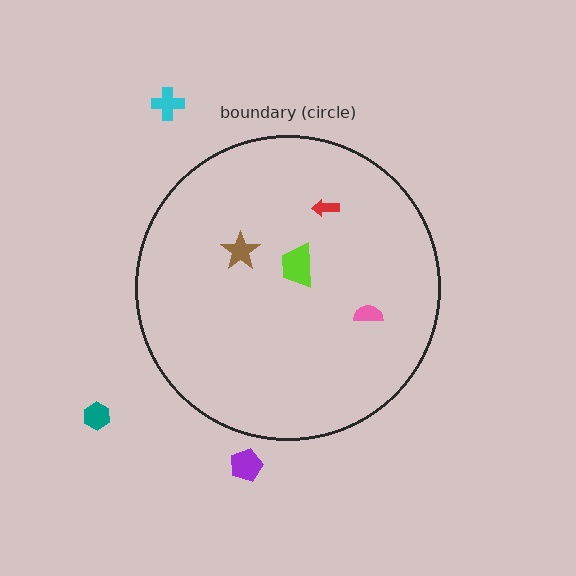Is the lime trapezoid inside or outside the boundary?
Inside.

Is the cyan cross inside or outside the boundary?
Outside.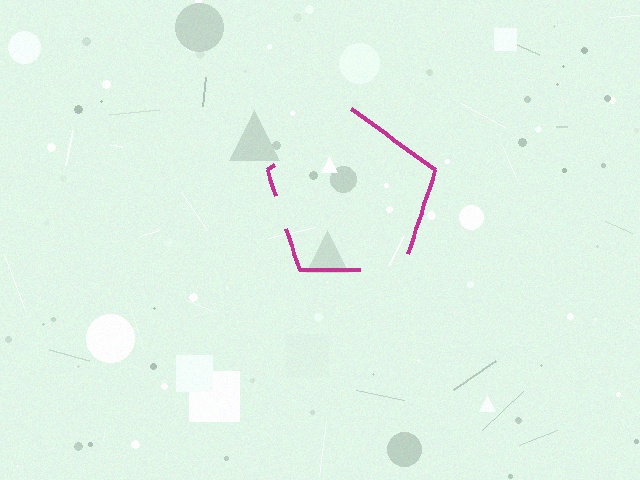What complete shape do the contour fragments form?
The contour fragments form a pentagon.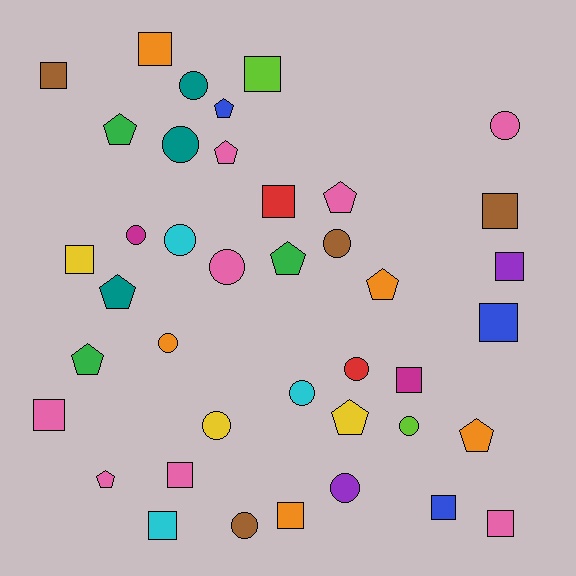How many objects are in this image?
There are 40 objects.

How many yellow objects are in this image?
There are 3 yellow objects.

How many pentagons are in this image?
There are 11 pentagons.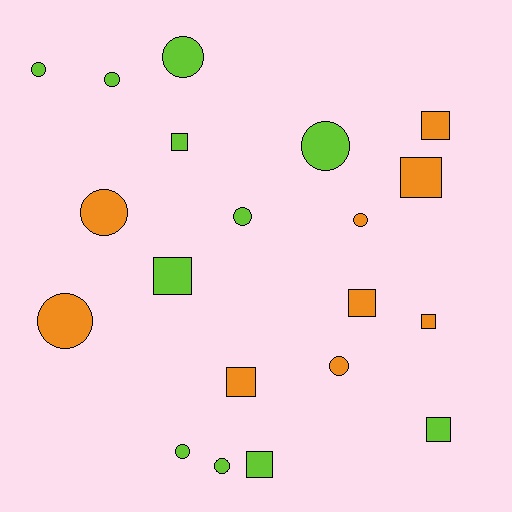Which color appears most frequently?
Lime, with 11 objects.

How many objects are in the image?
There are 20 objects.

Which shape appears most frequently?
Circle, with 11 objects.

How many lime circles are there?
There are 7 lime circles.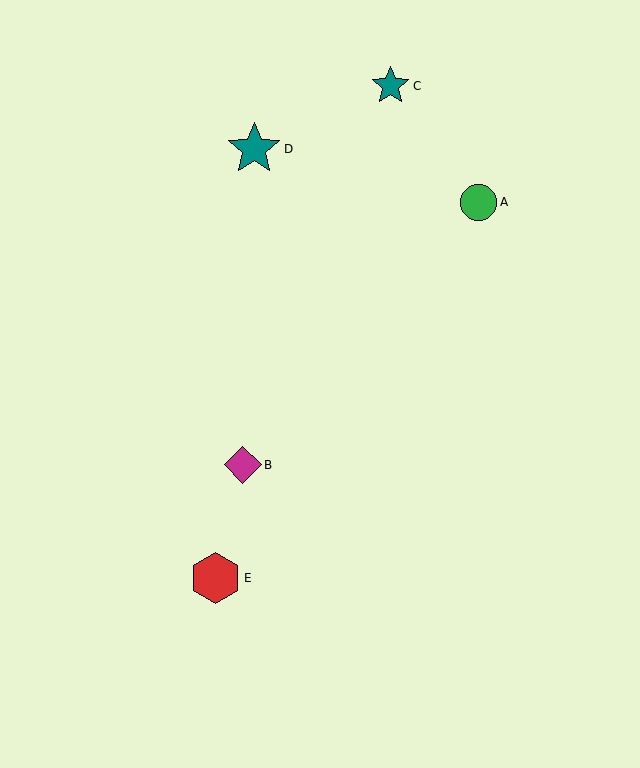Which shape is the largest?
The teal star (labeled D) is the largest.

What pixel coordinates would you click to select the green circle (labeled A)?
Click at (479, 202) to select the green circle A.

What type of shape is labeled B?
Shape B is a magenta diamond.